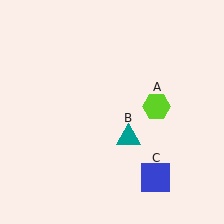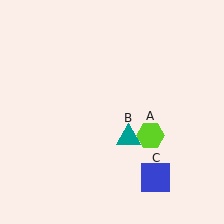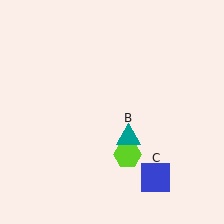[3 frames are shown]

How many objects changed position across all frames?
1 object changed position: lime hexagon (object A).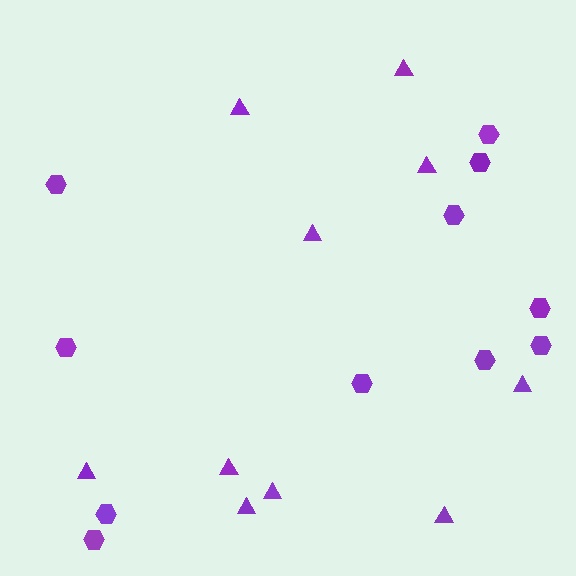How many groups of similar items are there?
There are 2 groups: one group of triangles (10) and one group of hexagons (11).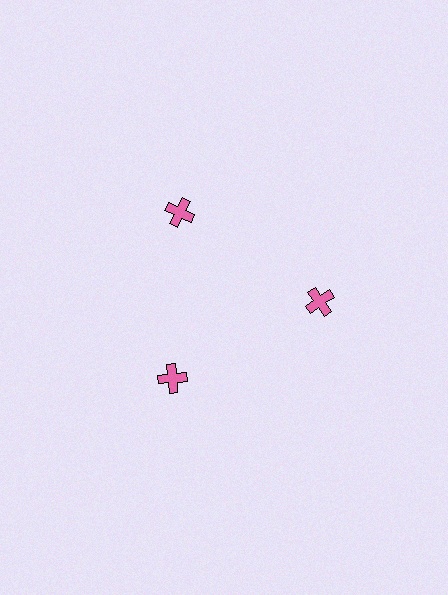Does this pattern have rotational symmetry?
Yes, this pattern has 3-fold rotational symmetry. It looks the same after rotating 120 degrees around the center.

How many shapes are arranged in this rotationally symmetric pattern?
There are 3 shapes, arranged in 3 groups of 1.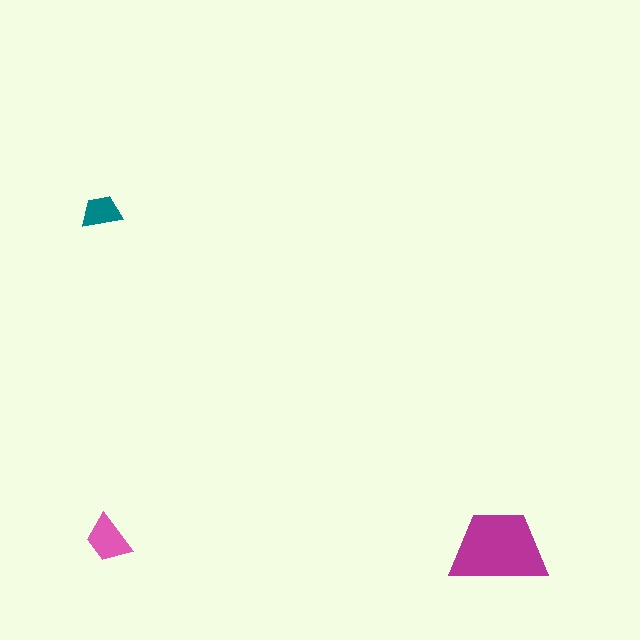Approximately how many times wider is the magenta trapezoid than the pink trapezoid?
About 2 times wider.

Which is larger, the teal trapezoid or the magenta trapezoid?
The magenta one.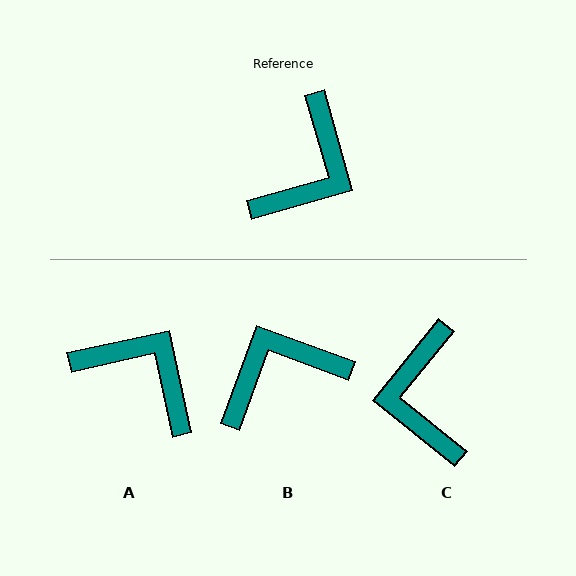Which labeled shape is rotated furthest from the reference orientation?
C, about 145 degrees away.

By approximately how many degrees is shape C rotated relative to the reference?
Approximately 145 degrees clockwise.